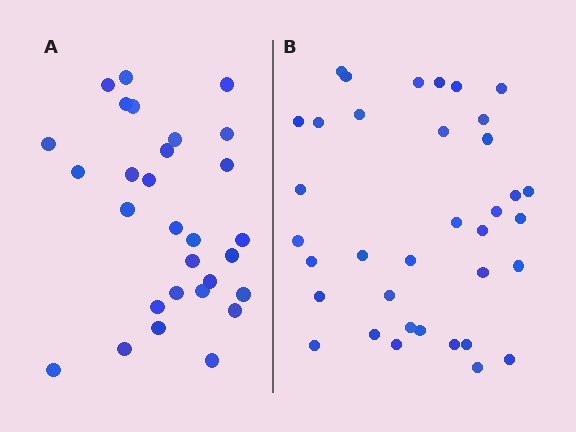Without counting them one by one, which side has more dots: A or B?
Region B (the right region) has more dots.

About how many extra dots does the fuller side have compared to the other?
Region B has roughly 8 or so more dots than region A.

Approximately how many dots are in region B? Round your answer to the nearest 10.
About 40 dots. (The exact count is 36, which rounds to 40.)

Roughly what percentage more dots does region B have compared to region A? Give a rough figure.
About 25% more.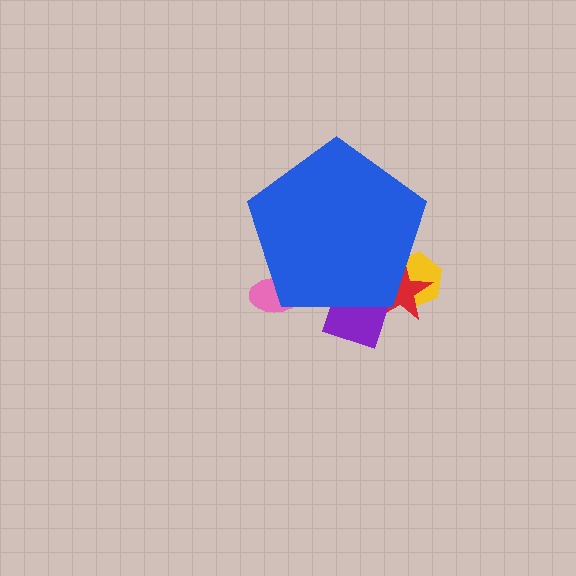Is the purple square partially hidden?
Yes, the purple square is partially hidden behind the blue pentagon.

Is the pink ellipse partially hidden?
Yes, the pink ellipse is partially hidden behind the blue pentagon.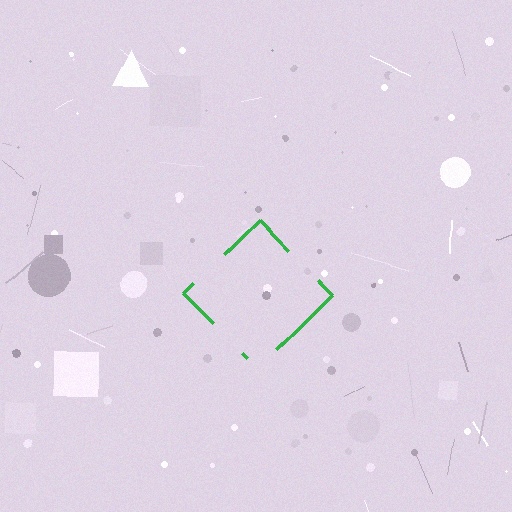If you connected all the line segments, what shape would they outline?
They would outline a diamond.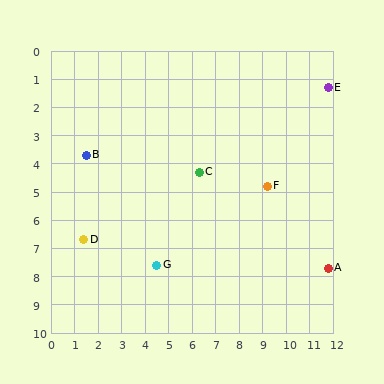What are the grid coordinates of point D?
Point D is at approximately (1.4, 6.7).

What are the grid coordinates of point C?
Point C is at approximately (6.3, 4.3).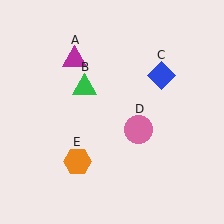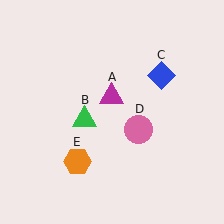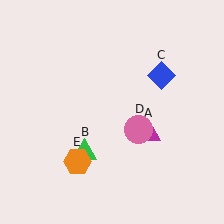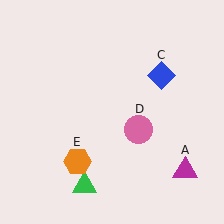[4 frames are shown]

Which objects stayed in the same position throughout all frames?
Blue diamond (object C) and pink circle (object D) and orange hexagon (object E) remained stationary.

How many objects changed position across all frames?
2 objects changed position: magenta triangle (object A), green triangle (object B).